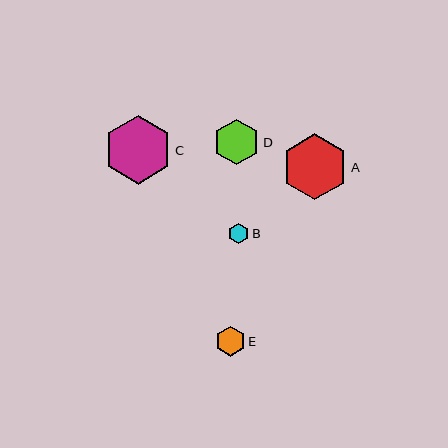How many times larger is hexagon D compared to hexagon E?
Hexagon D is approximately 1.5 times the size of hexagon E.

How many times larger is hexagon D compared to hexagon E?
Hexagon D is approximately 1.5 times the size of hexagon E.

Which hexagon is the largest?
Hexagon C is the largest with a size of approximately 69 pixels.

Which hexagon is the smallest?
Hexagon B is the smallest with a size of approximately 20 pixels.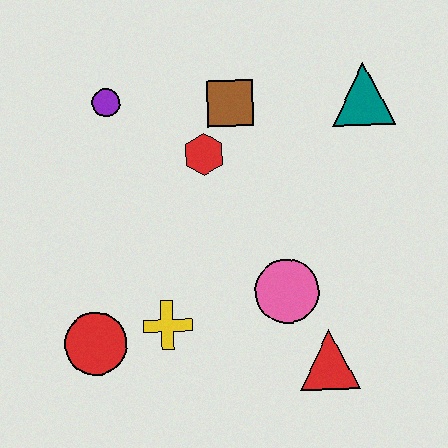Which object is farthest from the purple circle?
The red triangle is farthest from the purple circle.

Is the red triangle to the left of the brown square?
No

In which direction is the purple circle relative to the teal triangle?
The purple circle is to the left of the teal triangle.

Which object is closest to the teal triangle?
The brown square is closest to the teal triangle.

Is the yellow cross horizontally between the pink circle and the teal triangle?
No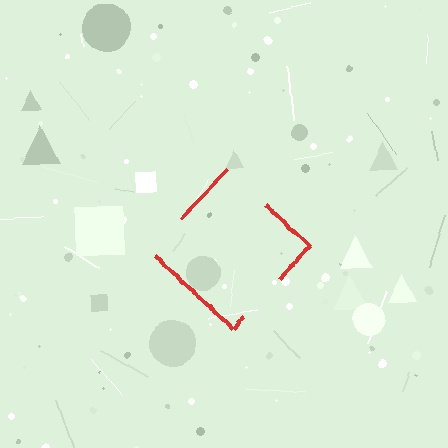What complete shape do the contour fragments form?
The contour fragments form a diamond.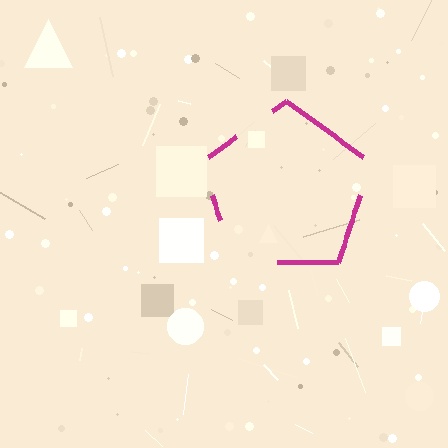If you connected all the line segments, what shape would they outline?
They would outline a pentagon.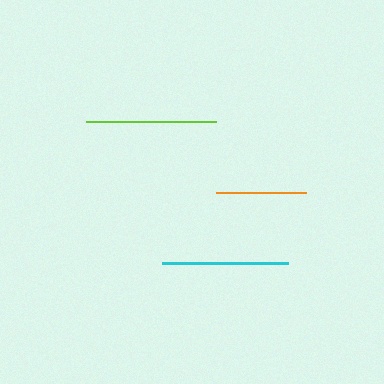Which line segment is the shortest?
The orange line is the shortest at approximately 91 pixels.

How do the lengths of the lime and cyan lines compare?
The lime and cyan lines are approximately the same length.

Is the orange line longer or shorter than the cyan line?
The cyan line is longer than the orange line.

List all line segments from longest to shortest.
From longest to shortest: lime, cyan, orange.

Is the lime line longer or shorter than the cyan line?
The lime line is longer than the cyan line.